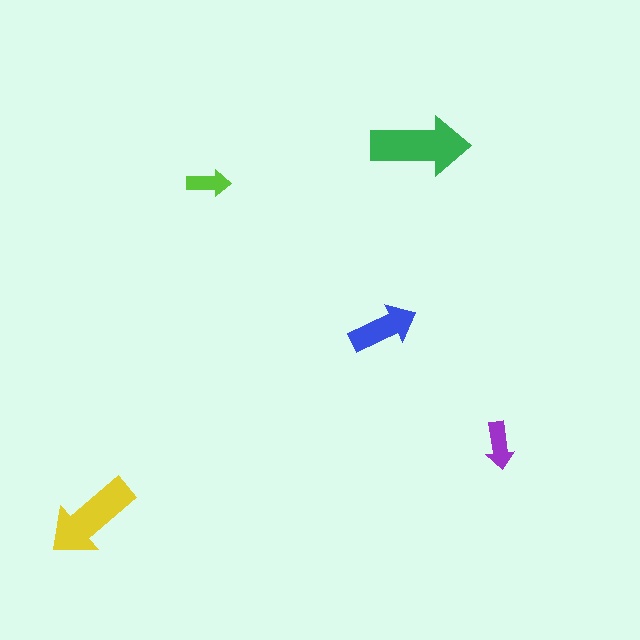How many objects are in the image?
There are 5 objects in the image.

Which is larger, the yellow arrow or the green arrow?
The green one.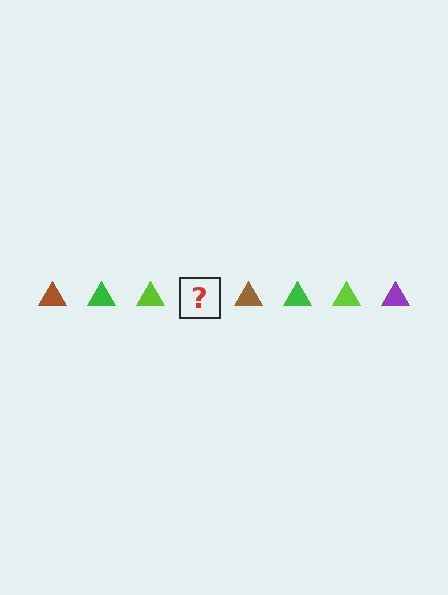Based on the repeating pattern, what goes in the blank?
The blank should be a purple triangle.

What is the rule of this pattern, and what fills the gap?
The rule is that the pattern cycles through brown, green, lime, purple triangles. The gap should be filled with a purple triangle.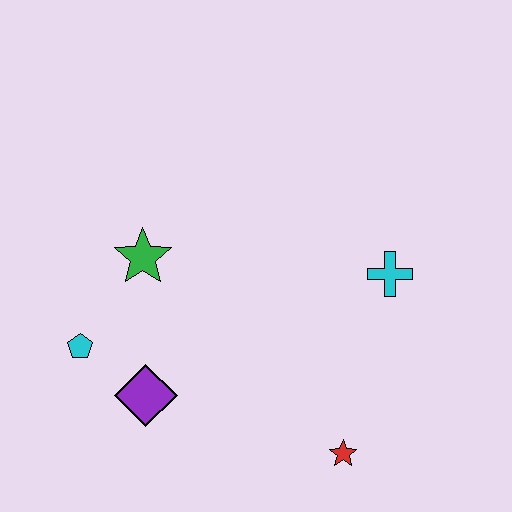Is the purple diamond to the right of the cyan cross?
No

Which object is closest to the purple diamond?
The cyan pentagon is closest to the purple diamond.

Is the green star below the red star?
No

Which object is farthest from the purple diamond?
The cyan cross is farthest from the purple diamond.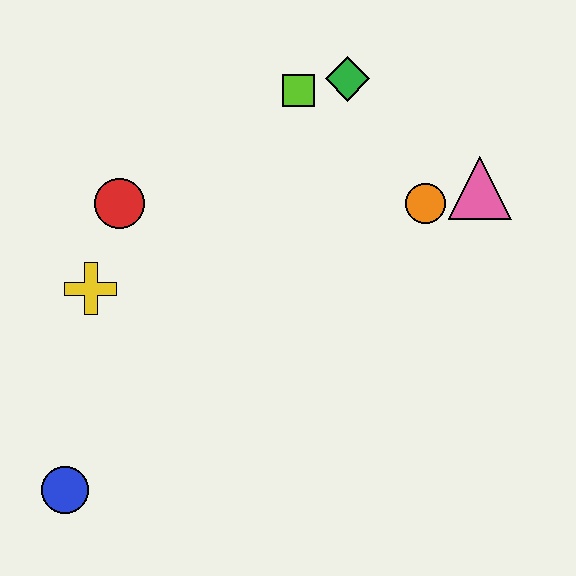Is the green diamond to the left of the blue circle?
No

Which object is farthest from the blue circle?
The pink triangle is farthest from the blue circle.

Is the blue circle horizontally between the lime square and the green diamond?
No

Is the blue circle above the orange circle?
No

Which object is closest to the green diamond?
The lime square is closest to the green diamond.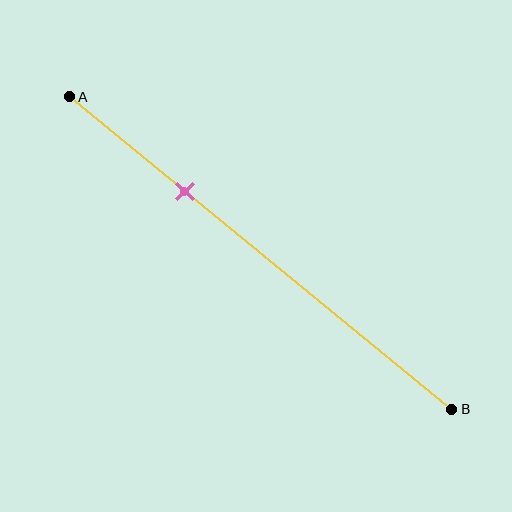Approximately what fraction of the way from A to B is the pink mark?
The pink mark is approximately 30% of the way from A to B.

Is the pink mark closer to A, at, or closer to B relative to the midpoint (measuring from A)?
The pink mark is closer to point A than the midpoint of segment AB.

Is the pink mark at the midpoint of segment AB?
No, the mark is at about 30% from A, not at the 50% midpoint.